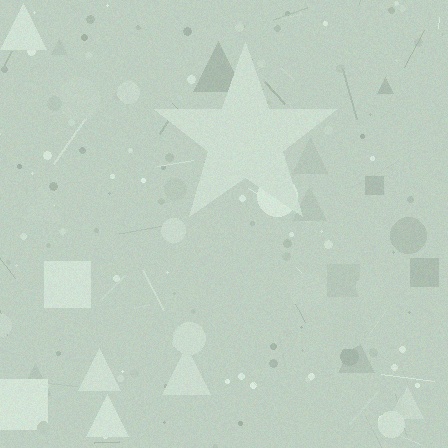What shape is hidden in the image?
A star is hidden in the image.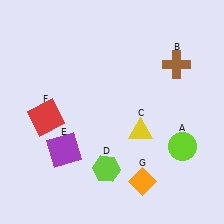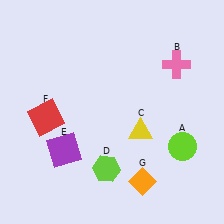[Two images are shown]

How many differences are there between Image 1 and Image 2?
There is 1 difference between the two images.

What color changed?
The cross (B) changed from brown in Image 1 to pink in Image 2.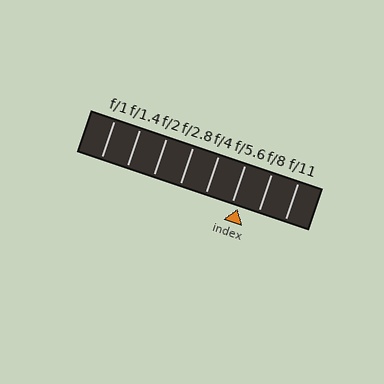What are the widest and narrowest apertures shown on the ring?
The widest aperture shown is f/1 and the narrowest is f/11.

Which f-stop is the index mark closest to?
The index mark is closest to f/5.6.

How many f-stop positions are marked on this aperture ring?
There are 8 f-stop positions marked.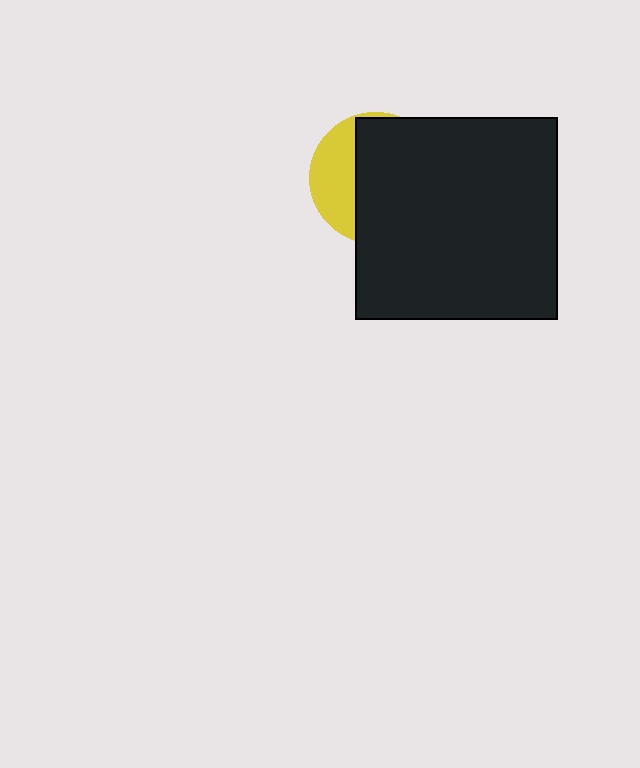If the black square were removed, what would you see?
You would see the complete yellow circle.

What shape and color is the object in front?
The object in front is a black square.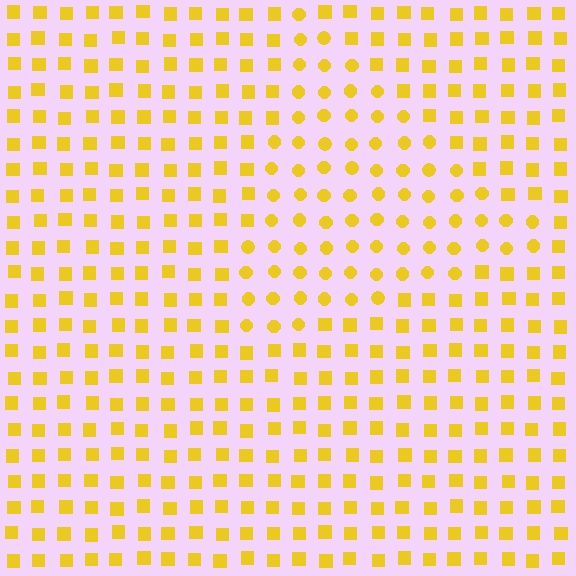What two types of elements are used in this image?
The image uses circles inside the triangle region and squares outside it.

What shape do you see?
I see a triangle.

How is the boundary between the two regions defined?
The boundary is defined by a change in element shape: circles inside vs. squares outside. All elements share the same color and spacing.